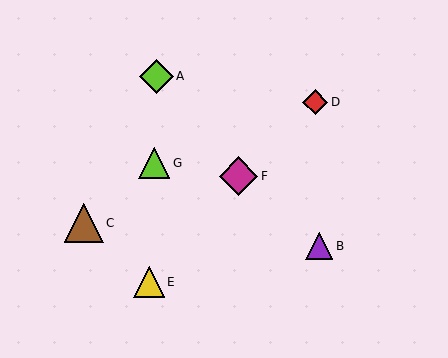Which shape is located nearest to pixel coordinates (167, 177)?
The lime triangle (labeled G) at (154, 163) is nearest to that location.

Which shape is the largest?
The brown triangle (labeled C) is the largest.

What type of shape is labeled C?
Shape C is a brown triangle.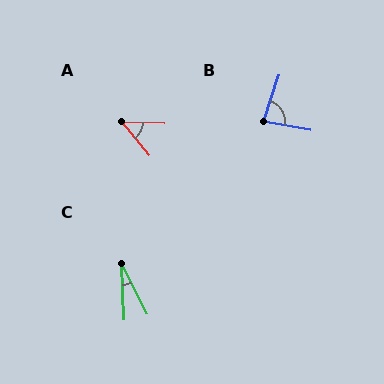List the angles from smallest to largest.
C (24°), A (49°), B (82°).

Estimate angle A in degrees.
Approximately 49 degrees.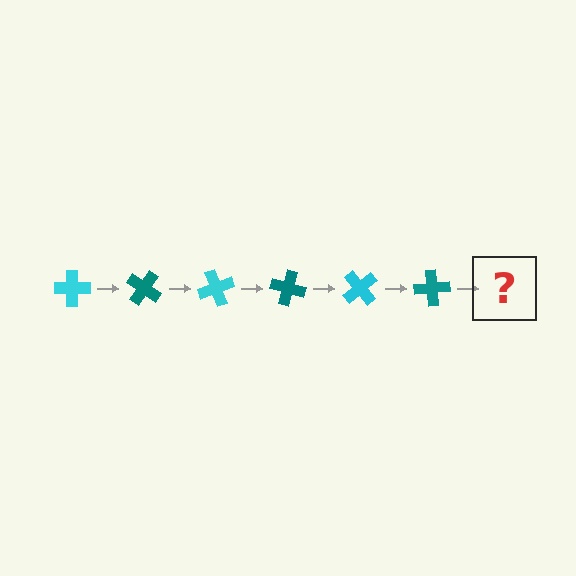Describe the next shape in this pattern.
It should be a cyan cross, rotated 210 degrees from the start.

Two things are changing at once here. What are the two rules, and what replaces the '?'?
The two rules are that it rotates 35 degrees each step and the color cycles through cyan and teal. The '?' should be a cyan cross, rotated 210 degrees from the start.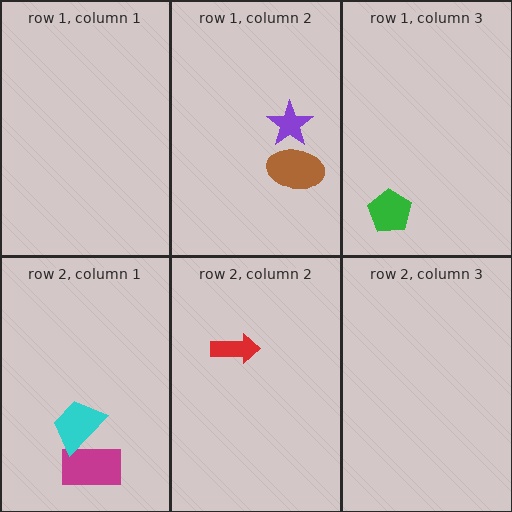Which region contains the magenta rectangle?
The row 2, column 1 region.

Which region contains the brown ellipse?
The row 1, column 2 region.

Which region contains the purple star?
The row 1, column 2 region.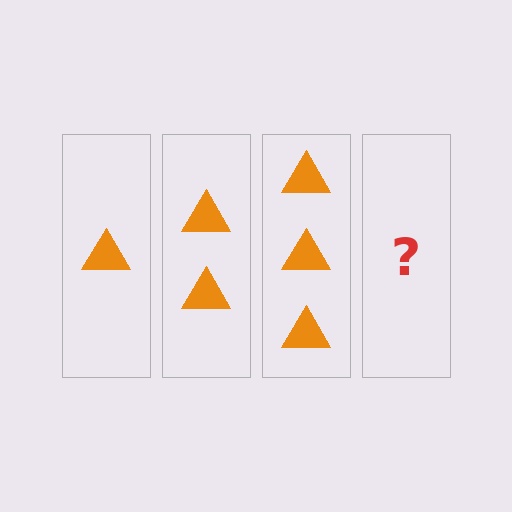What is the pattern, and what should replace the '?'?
The pattern is that each step adds one more triangle. The '?' should be 4 triangles.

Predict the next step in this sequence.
The next step is 4 triangles.